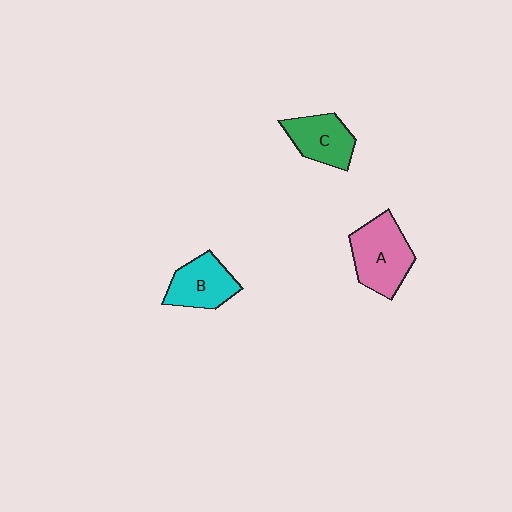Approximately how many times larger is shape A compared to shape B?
Approximately 1.3 times.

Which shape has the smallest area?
Shape C (green).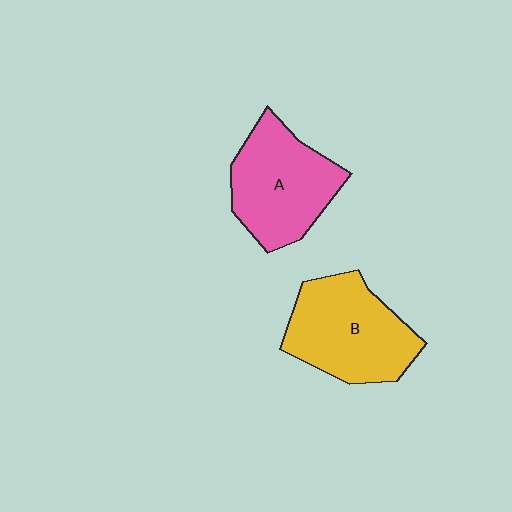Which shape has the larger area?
Shape B (yellow).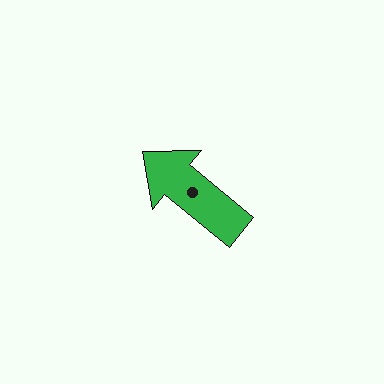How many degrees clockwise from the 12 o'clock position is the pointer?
Approximately 309 degrees.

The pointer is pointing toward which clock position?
Roughly 10 o'clock.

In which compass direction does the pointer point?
Northwest.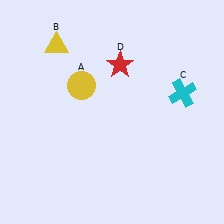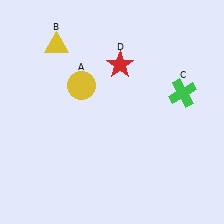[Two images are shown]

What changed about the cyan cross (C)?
In Image 1, C is cyan. In Image 2, it changed to green.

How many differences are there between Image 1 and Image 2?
There is 1 difference between the two images.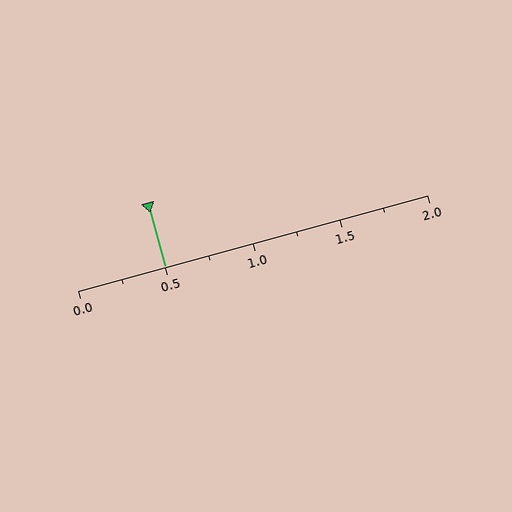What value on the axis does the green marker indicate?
The marker indicates approximately 0.5.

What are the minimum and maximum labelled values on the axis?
The axis runs from 0.0 to 2.0.